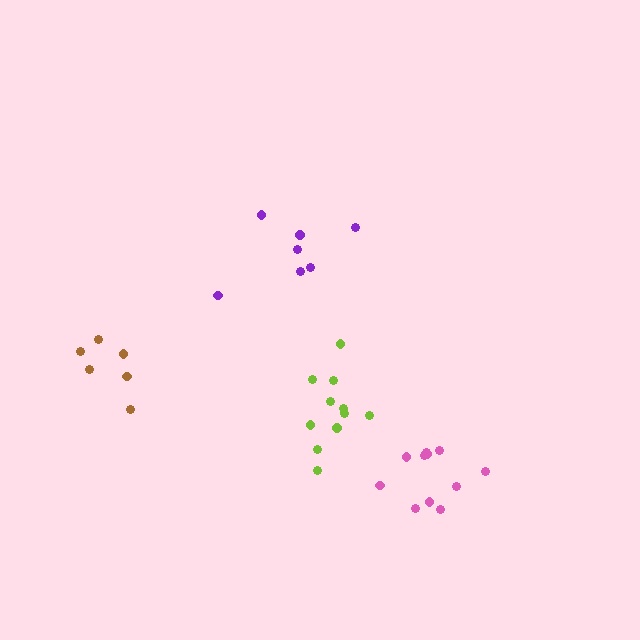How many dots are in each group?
Group 1: 11 dots, Group 2: 6 dots, Group 3: 11 dots, Group 4: 7 dots (35 total).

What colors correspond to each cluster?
The clusters are colored: lime, brown, pink, purple.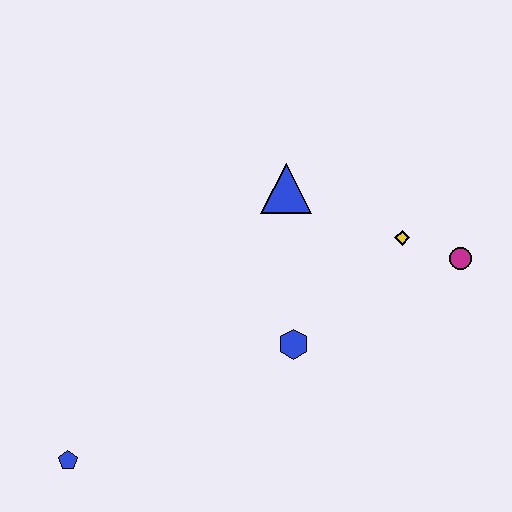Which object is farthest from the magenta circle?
The blue pentagon is farthest from the magenta circle.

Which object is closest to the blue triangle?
The yellow diamond is closest to the blue triangle.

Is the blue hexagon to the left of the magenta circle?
Yes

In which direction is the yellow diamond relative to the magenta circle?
The yellow diamond is to the left of the magenta circle.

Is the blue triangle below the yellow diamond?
No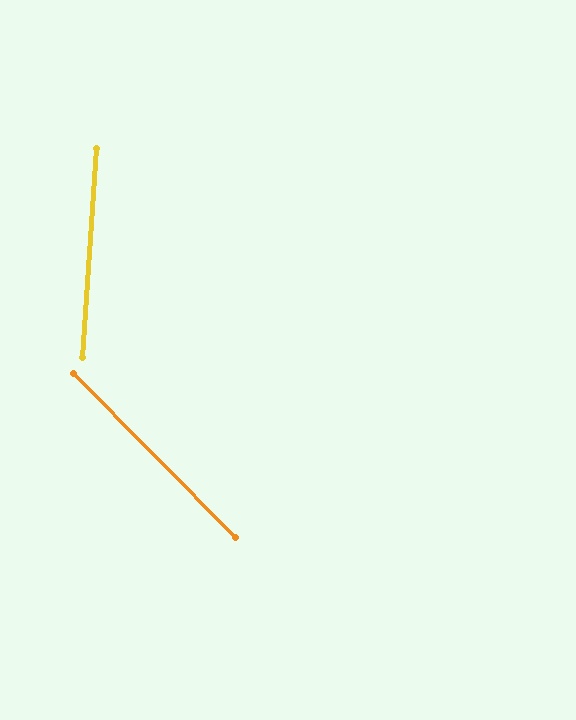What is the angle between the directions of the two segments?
Approximately 48 degrees.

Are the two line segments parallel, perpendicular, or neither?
Neither parallel nor perpendicular — they differ by about 48°.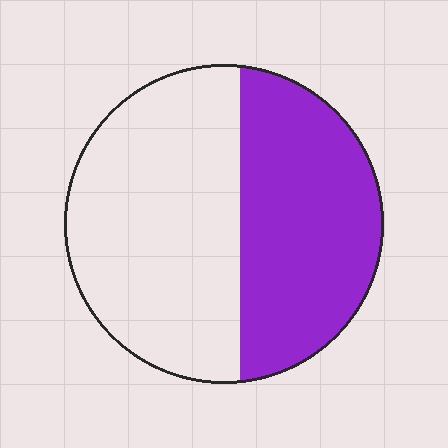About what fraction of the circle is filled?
About two fifths (2/5).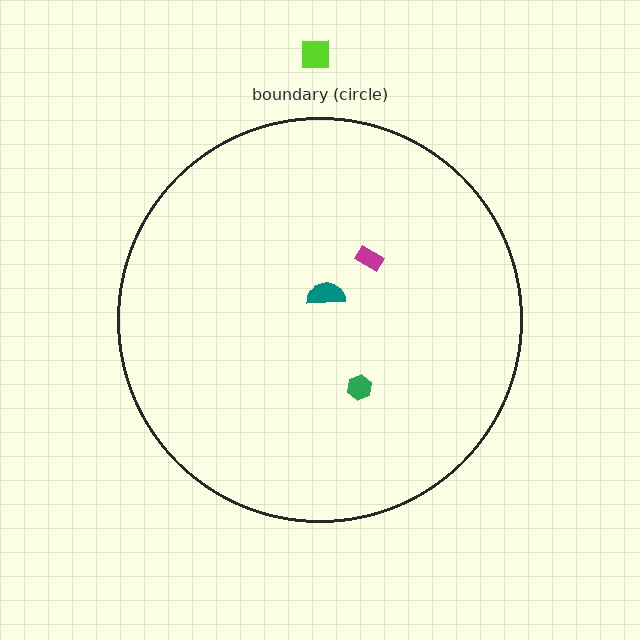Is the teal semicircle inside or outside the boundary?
Inside.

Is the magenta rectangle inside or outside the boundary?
Inside.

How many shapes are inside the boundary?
3 inside, 1 outside.